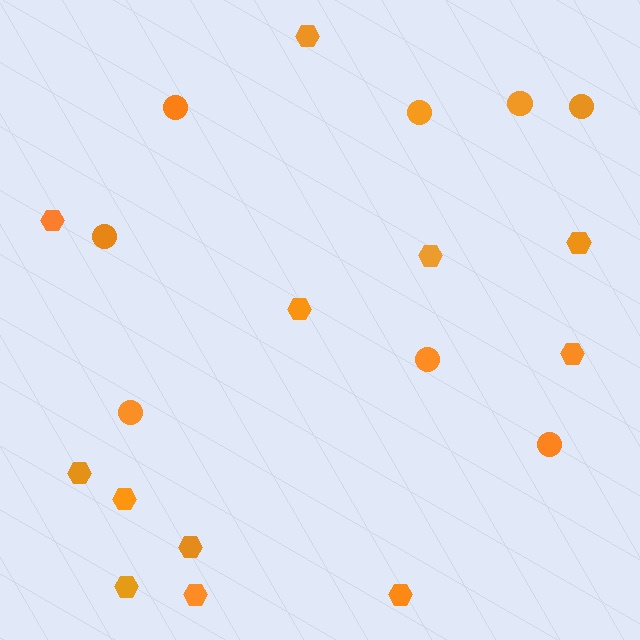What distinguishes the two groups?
There are 2 groups: one group of circles (8) and one group of hexagons (12).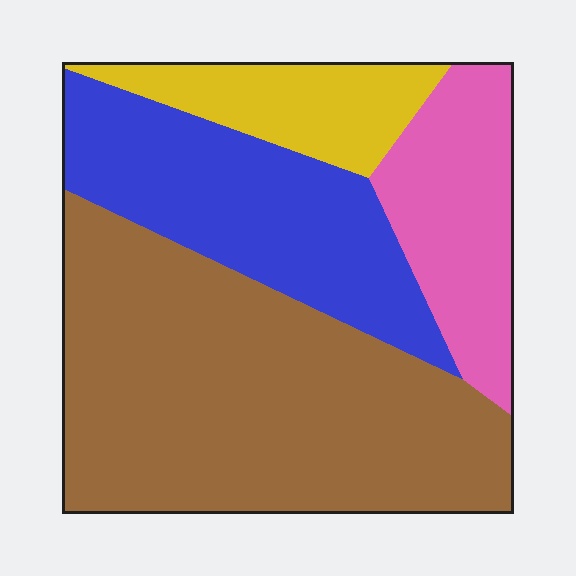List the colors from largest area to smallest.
From largest to smallest: brown, blue, pink, yellow.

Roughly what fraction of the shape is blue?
Blue covers roughly 25% of the shape.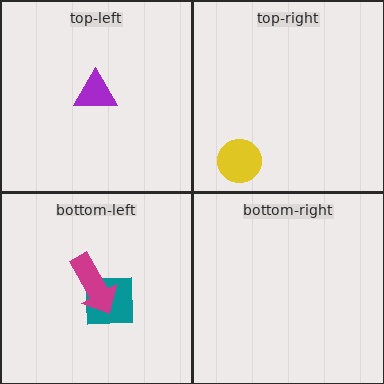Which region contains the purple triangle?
The top-left region.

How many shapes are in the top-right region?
1.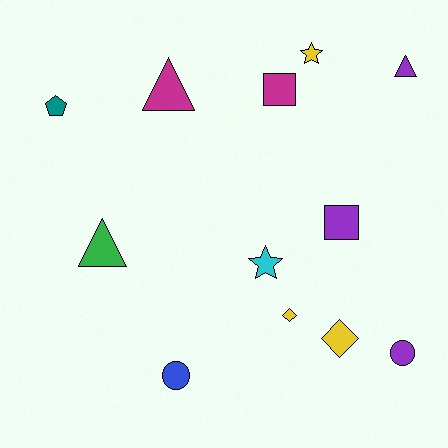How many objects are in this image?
There are 12 objects.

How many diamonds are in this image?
There are 2 diamonds.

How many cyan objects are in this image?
There is 1 cyan object.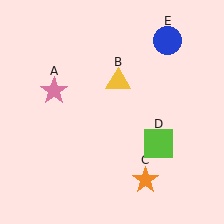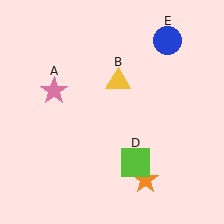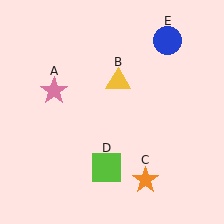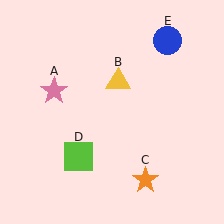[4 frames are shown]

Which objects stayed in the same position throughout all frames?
Pink star (object A) and yellow triangle (object B) and orange star (object C) and blue circle (object E) remained stationary.